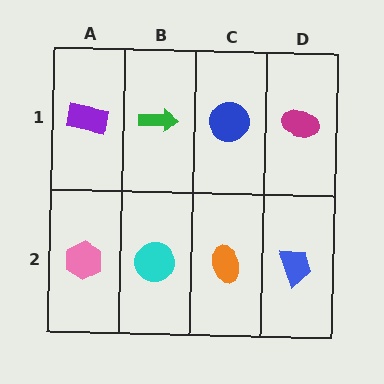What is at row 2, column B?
A cyan circle.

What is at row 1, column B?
A green arrow.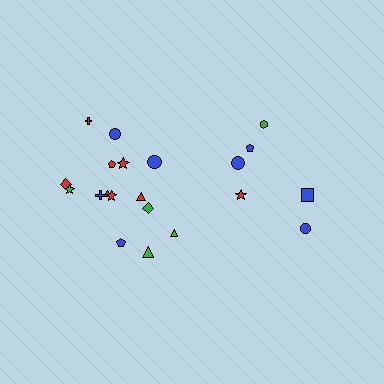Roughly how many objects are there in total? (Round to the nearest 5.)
Roughly 20 objects in total.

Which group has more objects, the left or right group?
The left group.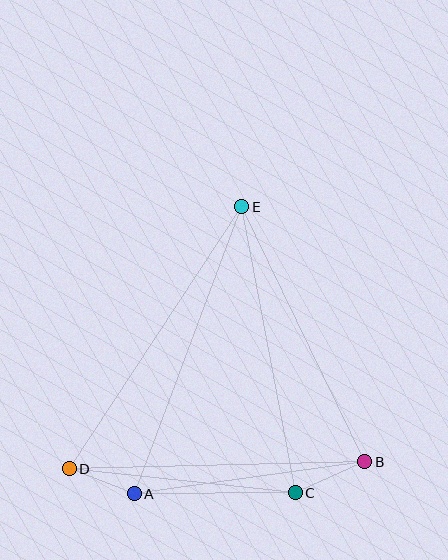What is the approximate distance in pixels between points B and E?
The distance between B and E is approximately 283 pixels.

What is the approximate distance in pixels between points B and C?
The distance between B and C is approximately 76 pixels.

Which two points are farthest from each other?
Points D and E are farthest from each other.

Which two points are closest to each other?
Points A and D are closest to each other.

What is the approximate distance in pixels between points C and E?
The distance between C and E is approximately 291 pixels.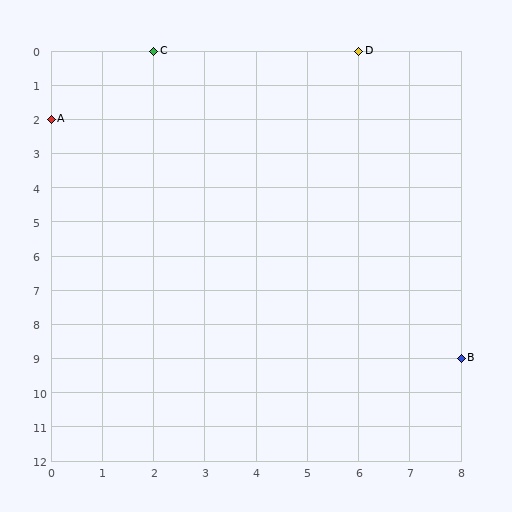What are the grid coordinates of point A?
Point A is at grid coordinates (0, 2).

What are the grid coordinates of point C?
Point C is at grid coordinates (2, 0).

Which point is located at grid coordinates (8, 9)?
Point B is at (8, 9).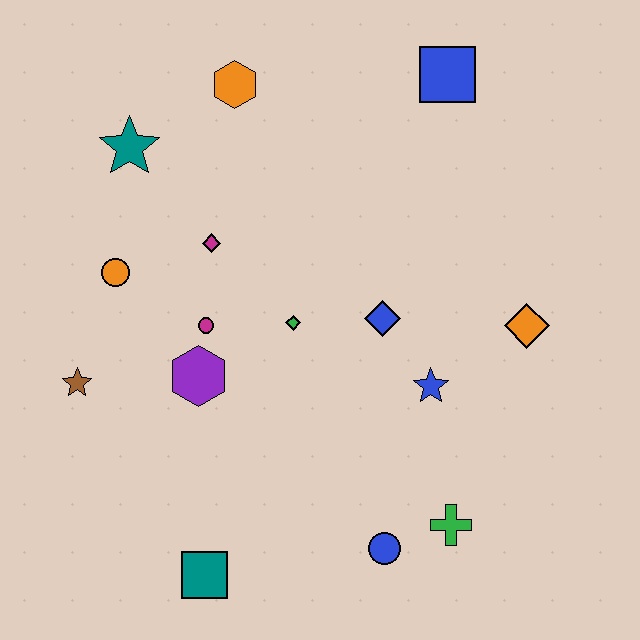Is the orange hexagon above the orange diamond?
Yes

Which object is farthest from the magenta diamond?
The green cross is farthest from the magenta diamond.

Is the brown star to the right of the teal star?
No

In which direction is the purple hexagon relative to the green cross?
The purple hexagon is to the left of the green cross.